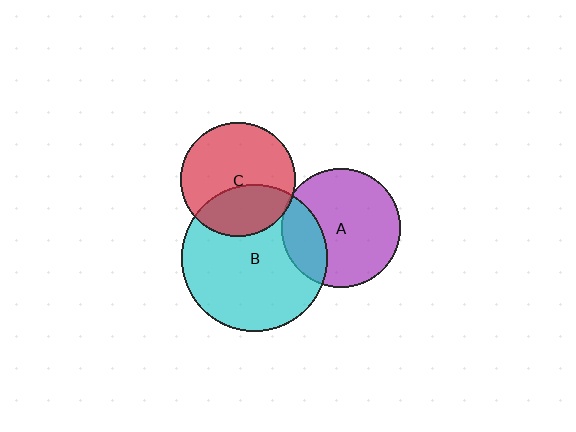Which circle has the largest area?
Circle B (cyan).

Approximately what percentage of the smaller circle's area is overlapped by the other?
Approximately 35%.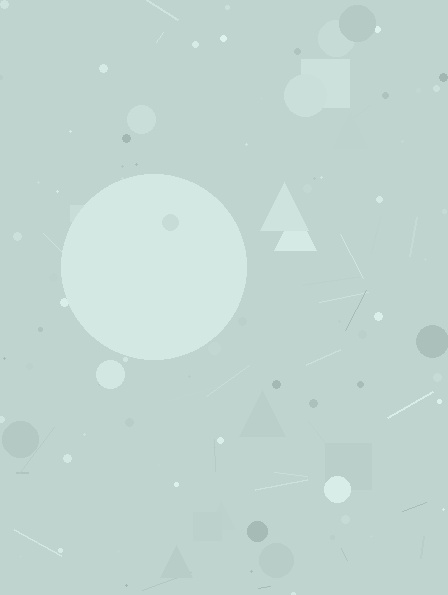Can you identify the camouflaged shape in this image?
The camouflaged shape is a circle.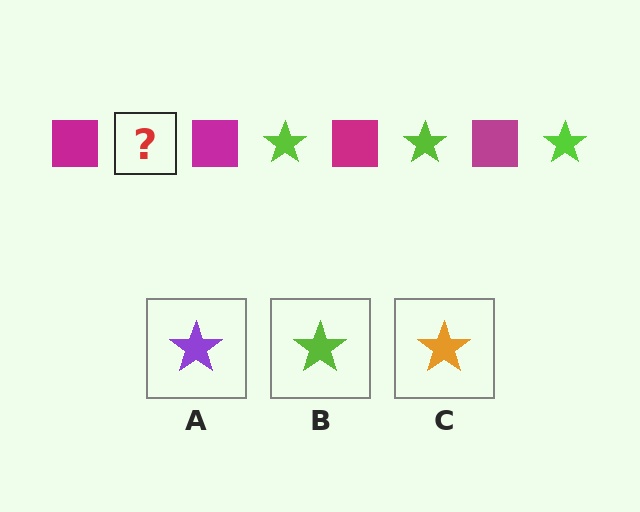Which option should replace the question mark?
Option B.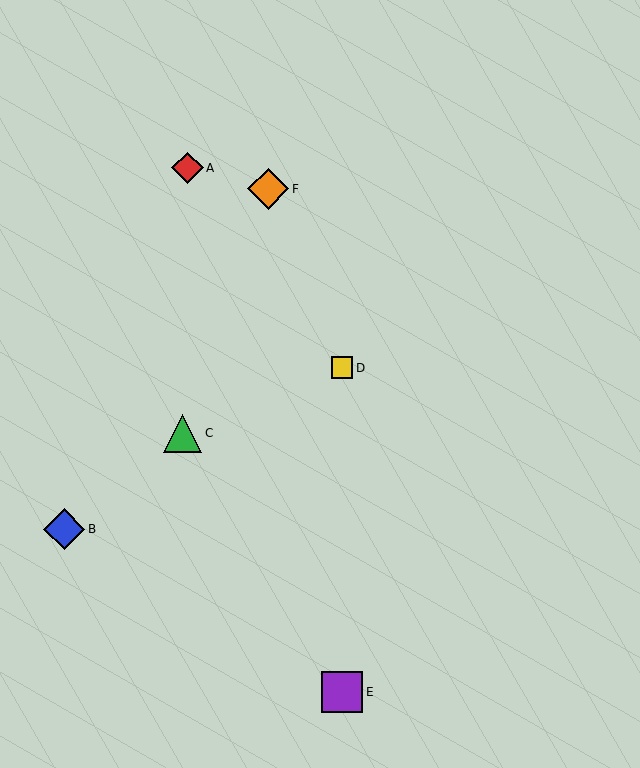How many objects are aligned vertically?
2 objects (D, E) are aligned vertically.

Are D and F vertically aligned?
No, D is at x≈342 and F is at x≈268.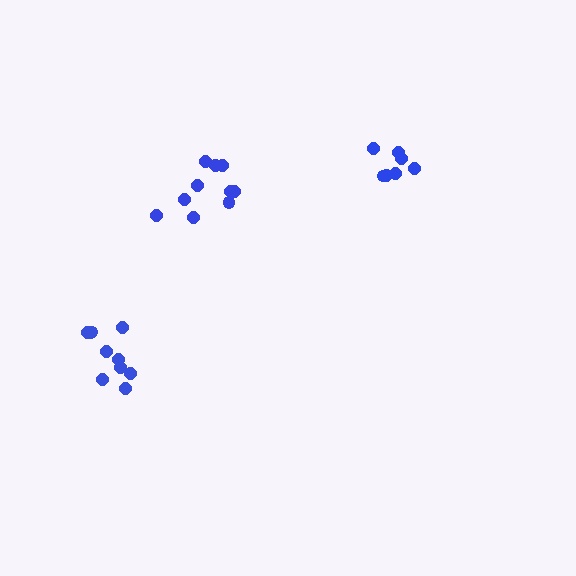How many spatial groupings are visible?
There are 3 spatial groupings.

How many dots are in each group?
Group 1: 10 dots, Group 2: 10 dots, Group 3: 7 dots (27 total).